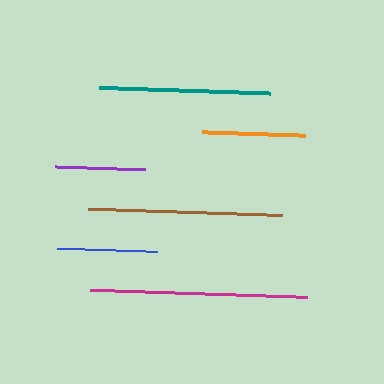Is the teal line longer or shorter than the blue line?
The teal line is longer than the blue line.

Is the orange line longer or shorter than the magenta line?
The magenta line is longer than the orange line.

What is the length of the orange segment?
The orange segment is approximately 103 pixels long.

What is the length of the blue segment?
The blue segment is approximately 100 pixels long.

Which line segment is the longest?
The magenta line is the longest at approximately 217 pixels.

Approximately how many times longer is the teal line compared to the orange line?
The teal line is approximately 1.7 times the length of the orange line.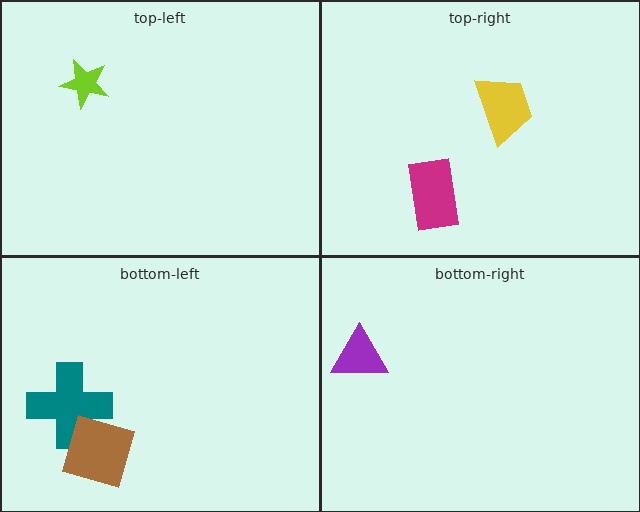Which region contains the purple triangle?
The bottom-right region.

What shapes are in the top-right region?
The yellow trapezoid, the magenta rectangle.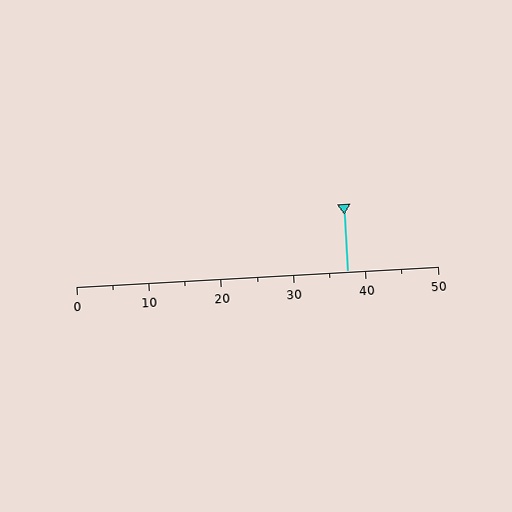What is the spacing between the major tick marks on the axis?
The major ticks are spaced 10 apart.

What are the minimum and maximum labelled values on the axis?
The axis runs from 0 to 50.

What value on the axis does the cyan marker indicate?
The marker indicates approximately 37.5.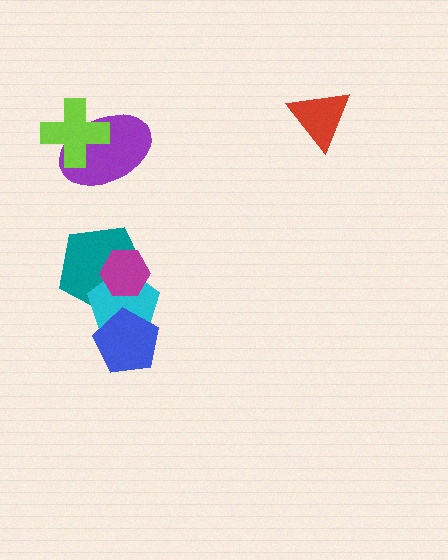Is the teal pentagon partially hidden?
Yes, it is partially covered by another shape.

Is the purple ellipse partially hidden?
Yes, it is partially covered by another shape.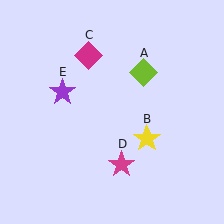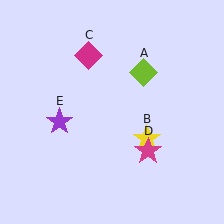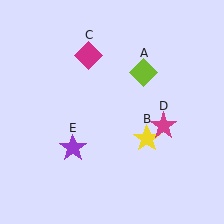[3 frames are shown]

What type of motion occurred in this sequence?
The magenta star (object D), purple star (object E) rotated counterclockwise around the center of the scene.